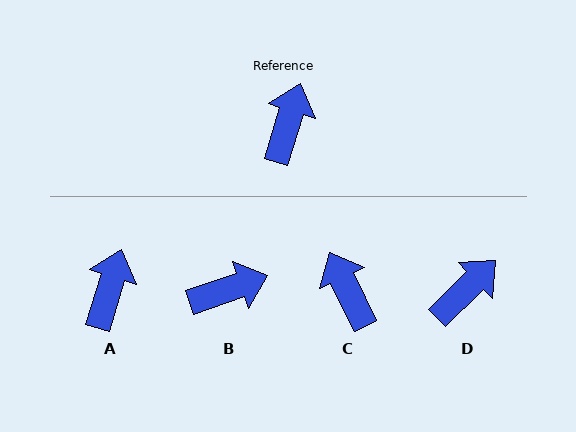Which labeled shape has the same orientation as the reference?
A.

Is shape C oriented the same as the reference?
No, it is off by about 44 degrees.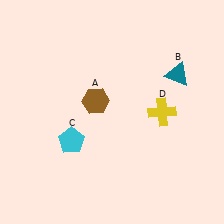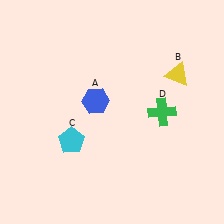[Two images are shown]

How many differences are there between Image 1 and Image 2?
There are 3 differences between the two images.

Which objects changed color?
A changed from brown to blue. B changed from teal to yellow. D changed from yellow to green.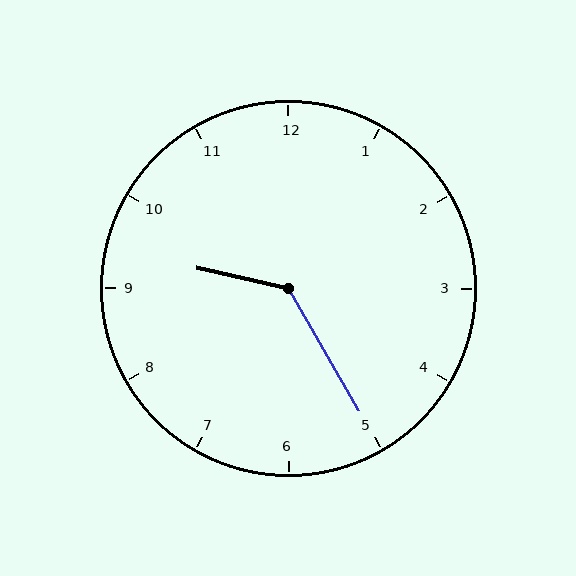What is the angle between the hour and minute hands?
Approximately 132 degrees.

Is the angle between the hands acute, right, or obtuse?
It is obtuse.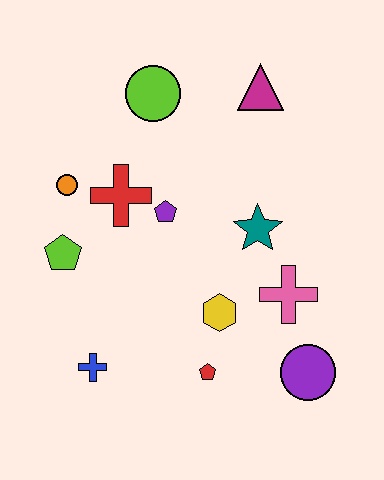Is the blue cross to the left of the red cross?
Yes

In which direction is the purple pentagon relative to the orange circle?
The purple pentagon is to the right of the orange circle.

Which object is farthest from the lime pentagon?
The purple circle is farthest from the lime pentagon.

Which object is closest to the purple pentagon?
The red cross is closest to the purple pentagon.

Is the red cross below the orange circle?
Yes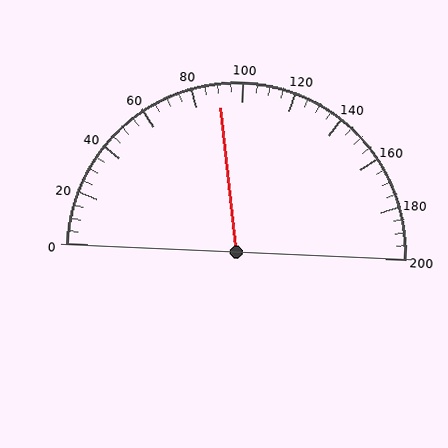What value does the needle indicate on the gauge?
The needle indicates approximately 90.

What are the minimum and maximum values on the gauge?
The gauge ranges from 0 to 200.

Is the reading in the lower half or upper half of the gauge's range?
The reading is in the lower half of the range (0 to 200).